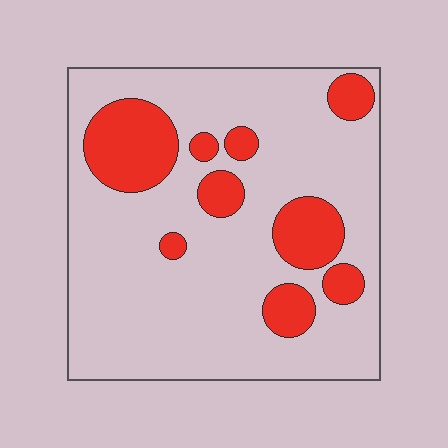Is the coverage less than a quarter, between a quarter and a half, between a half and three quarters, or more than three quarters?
Less than a quarter.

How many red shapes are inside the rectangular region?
9.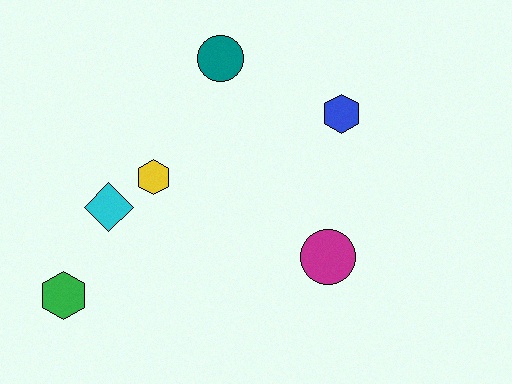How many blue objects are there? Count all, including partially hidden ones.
There is 1 blue object.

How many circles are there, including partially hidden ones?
There are 2 circles.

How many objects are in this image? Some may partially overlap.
There are 6 objects.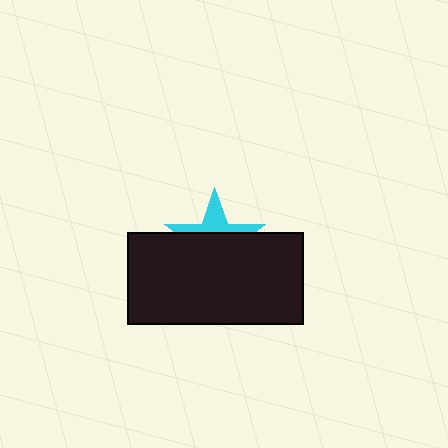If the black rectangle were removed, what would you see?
You would see the complete cyan star.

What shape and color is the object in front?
The object in front is a black rectangle.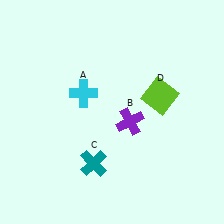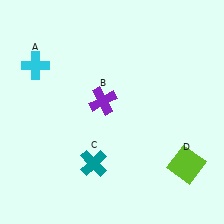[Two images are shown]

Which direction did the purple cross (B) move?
The purple cross (B) moved left.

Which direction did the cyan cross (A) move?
The cyan cross (A) moved left.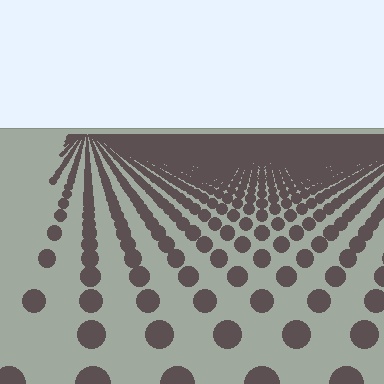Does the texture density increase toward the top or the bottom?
Density increases toward the top.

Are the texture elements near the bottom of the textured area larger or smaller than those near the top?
Larger. Near the bottom, elements are closer to the viewer and appear at a bigger on-screen size.